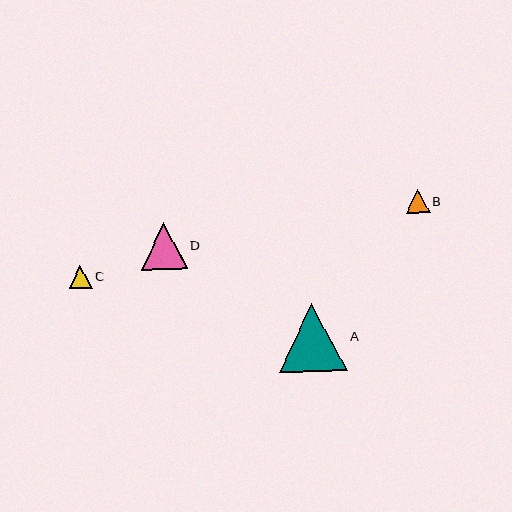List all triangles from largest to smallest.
From largest to smallest: A, D, B, C.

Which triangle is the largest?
Triangle A is the largest with a size of approximately 68 pixels.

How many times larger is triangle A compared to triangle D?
Triangle A is approximately 1.5 times the size of triangle D.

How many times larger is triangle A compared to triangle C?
Triangle A is approximately 2.9 times the size of triangle C.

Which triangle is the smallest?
Triangle C is the smallest with a size of approximately 23 pixels.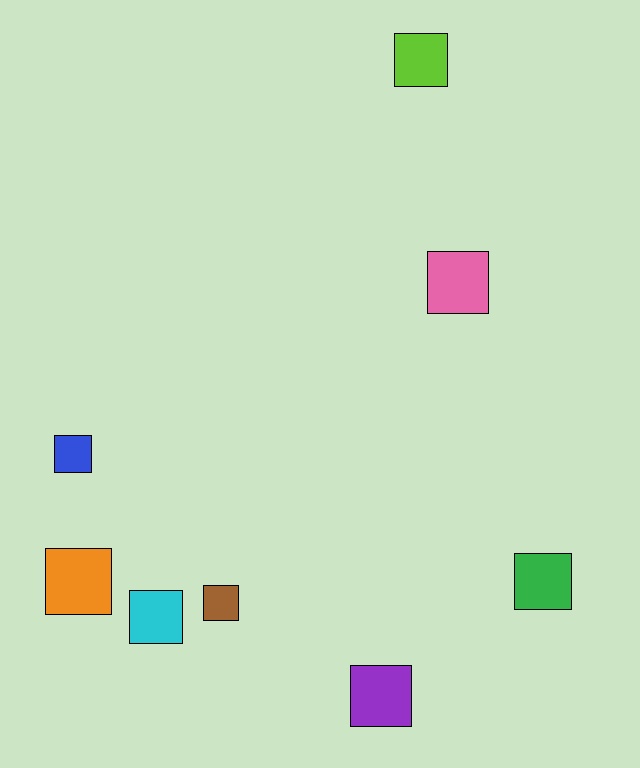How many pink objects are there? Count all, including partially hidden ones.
There is 1 pink object.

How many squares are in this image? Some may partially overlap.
There are 8 squares.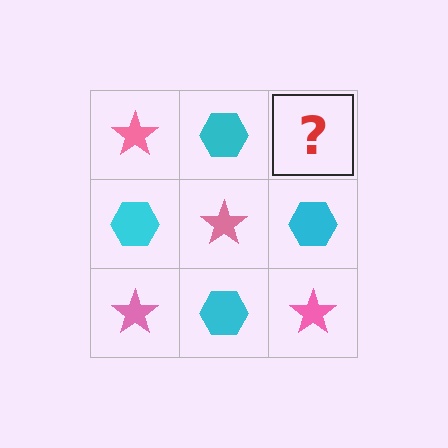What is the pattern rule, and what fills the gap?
The rule is that it alternates pink star and cyan hexagon in a checkerboard pattern. The gap should be filled with a pink star.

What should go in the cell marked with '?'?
The missing cell should contain a pink star.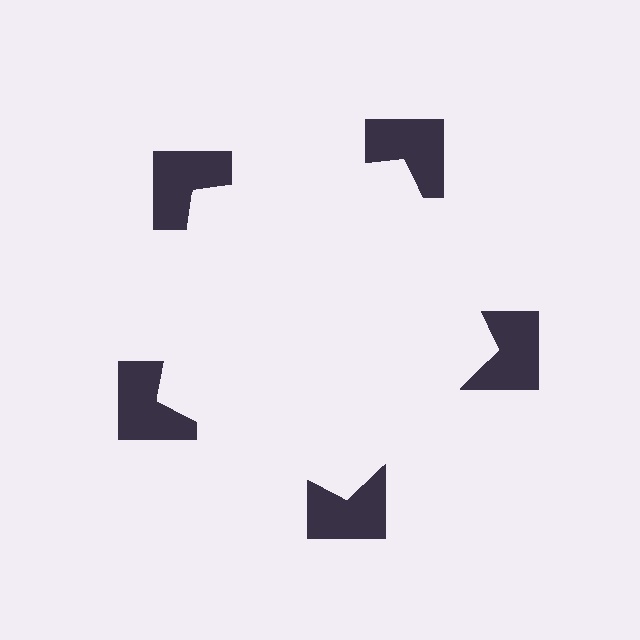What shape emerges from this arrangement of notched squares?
An illusory pentagon — its edges are inferred from the aligned wedge cuts in the notched squares, not physically drawn.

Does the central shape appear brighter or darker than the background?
It typically appears slightly brighter than the background, even though no actual brightness change is drawn.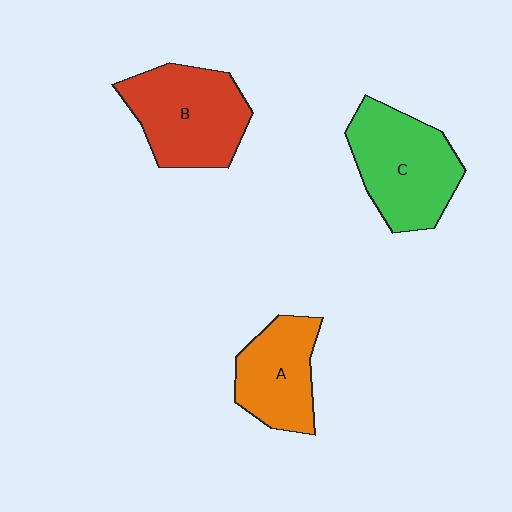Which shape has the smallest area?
Shape A (orange).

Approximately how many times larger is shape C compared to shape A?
Approximately 1.3 times.